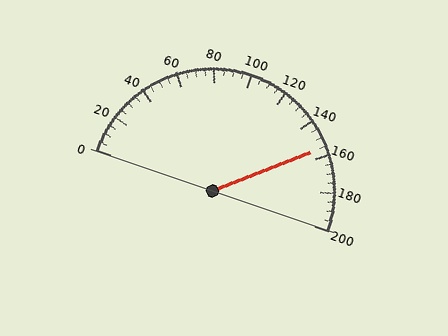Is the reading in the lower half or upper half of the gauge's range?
The reading is in the upper half of the range (0 to 200).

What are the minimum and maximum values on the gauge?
The gauge ranges from 0 to 200.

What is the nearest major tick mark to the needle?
The nearest major tick mark is 160.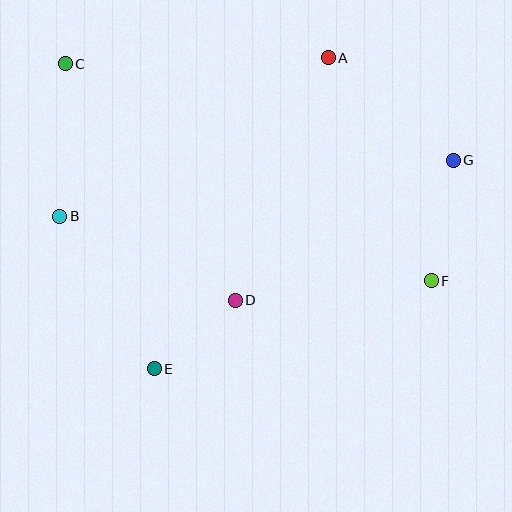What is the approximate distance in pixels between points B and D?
The distance between B and D is approximately 195 pixels.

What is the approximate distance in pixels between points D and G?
The distance between D and G is approximately 259 pixels.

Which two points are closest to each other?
Points D and E are closest to each other.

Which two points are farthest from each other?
Points C and F are farthest from each other.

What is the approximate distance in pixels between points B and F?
The distance between B and F is approximately 377 pixels.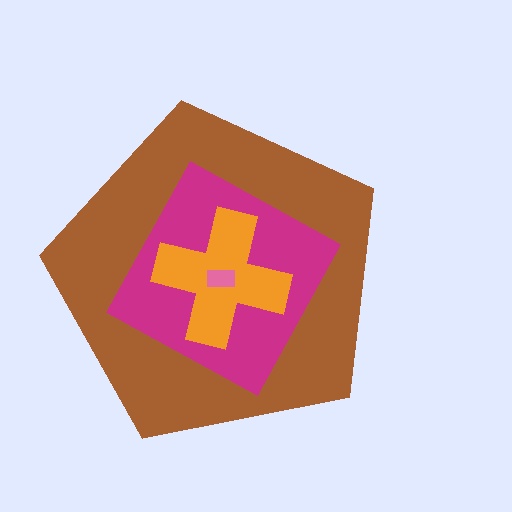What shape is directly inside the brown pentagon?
The magenta square.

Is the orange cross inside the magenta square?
Yes.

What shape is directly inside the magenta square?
The orange cross.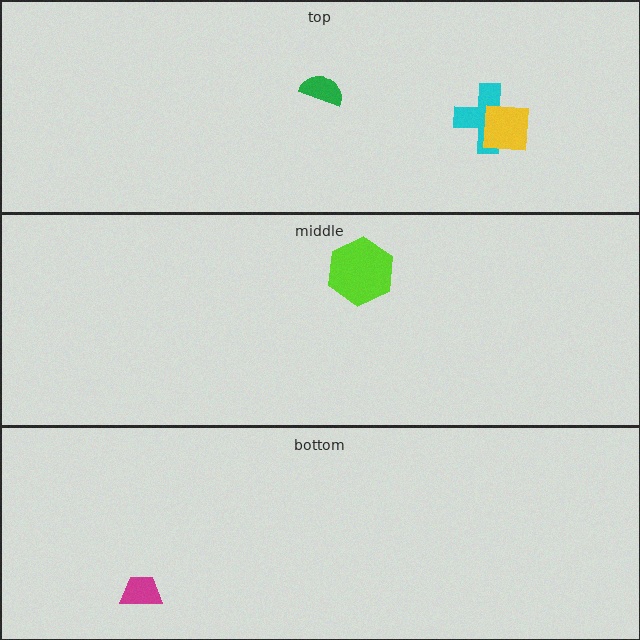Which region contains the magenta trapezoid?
The bottom region.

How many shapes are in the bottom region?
1.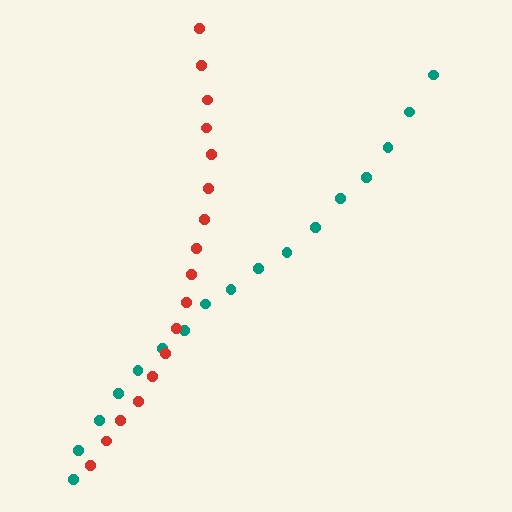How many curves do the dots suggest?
There are 2 distinct paths.